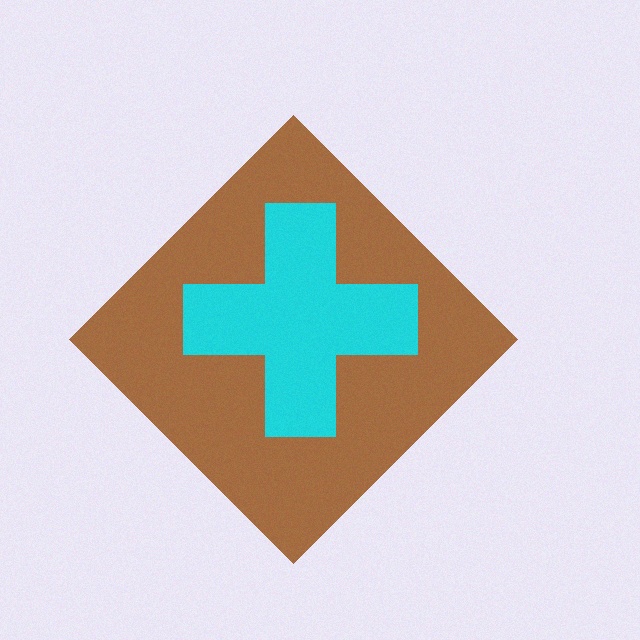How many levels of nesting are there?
2.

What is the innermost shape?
The cyan cross.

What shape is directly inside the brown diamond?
The cyan cross.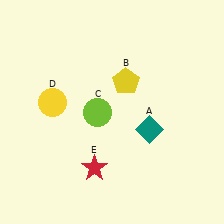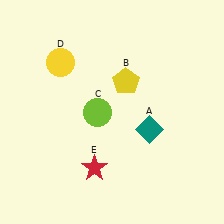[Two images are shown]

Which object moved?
The yellow circle (D) moved up.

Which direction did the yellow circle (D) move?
The yellow circle (D) moved up.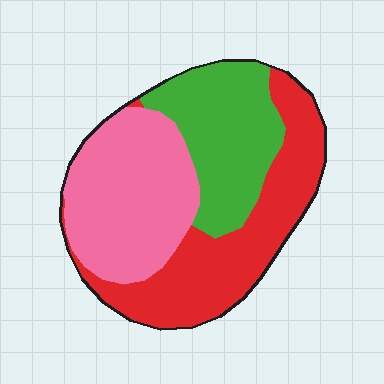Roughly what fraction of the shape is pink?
Pink covers 35% of the shape.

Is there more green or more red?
Red.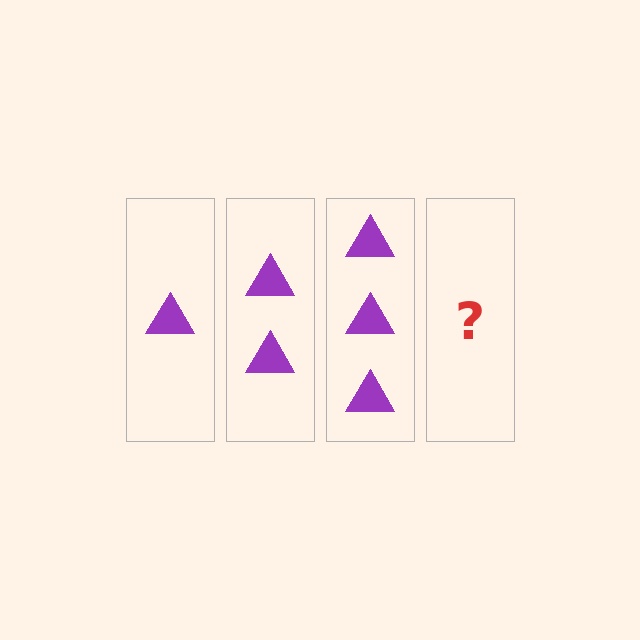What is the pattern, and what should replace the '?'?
The pattern is that each step adds one more triangle. The '?' should be 4 triangles.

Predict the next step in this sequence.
The next step is 4 triangles.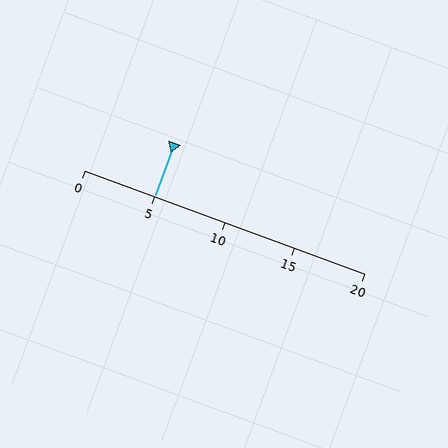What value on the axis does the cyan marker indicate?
The marker indicates approximately 5.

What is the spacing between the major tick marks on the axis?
The major ticks are spaced 5 apart.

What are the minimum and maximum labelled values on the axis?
The axis runs from 0 to 20.